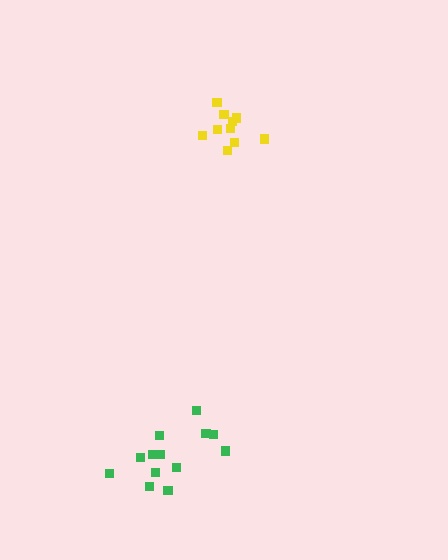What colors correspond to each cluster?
The clusters are colored: green, yellow.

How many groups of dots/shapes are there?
There are 2 groups.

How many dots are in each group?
Group 1: 13 dots, Group 2: 10 dots (23 total).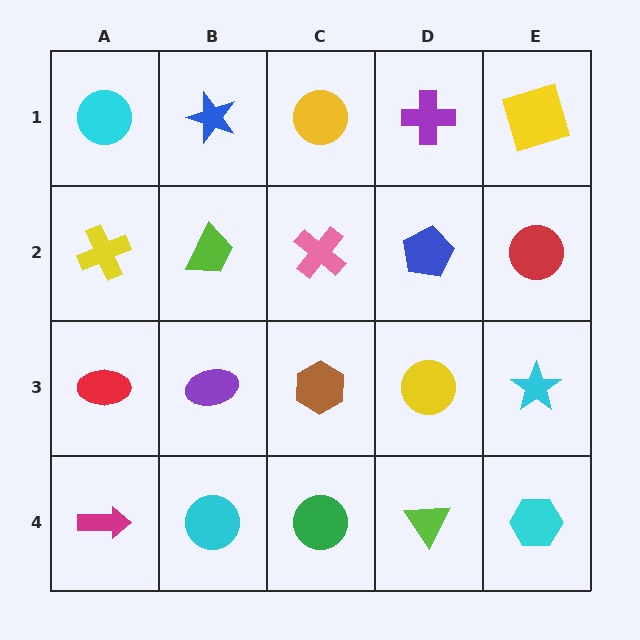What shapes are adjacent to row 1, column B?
A lime trapezoid (row 2, column B), a cyan circle (row 1, column A), a yellow circle (row 1, column C).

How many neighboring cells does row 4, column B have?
3.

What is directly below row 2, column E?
A cyan star.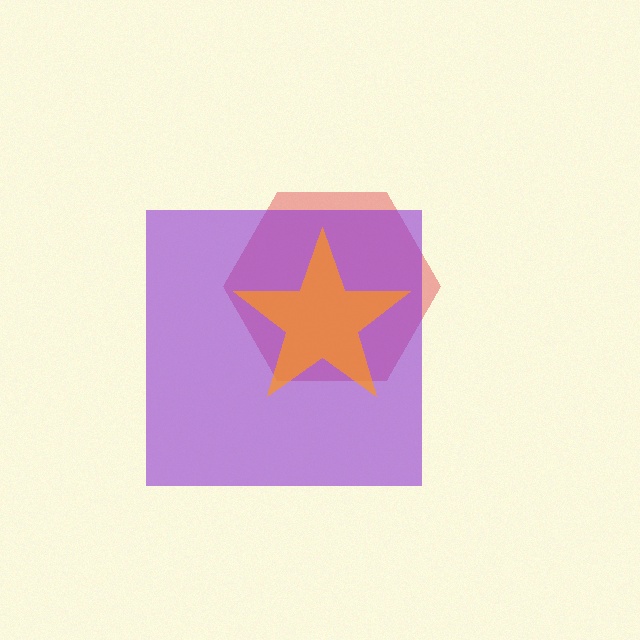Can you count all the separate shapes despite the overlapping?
Yes, there are 3 separate shapes.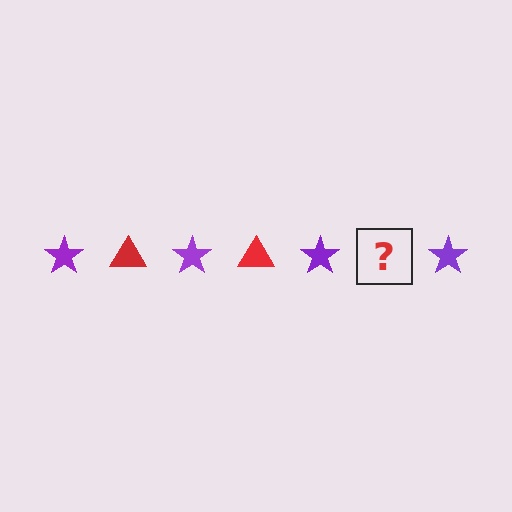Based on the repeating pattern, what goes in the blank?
The blank should be a red triangle.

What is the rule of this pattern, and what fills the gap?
The rule is that the pattern alternates between purple star and red triangle. The gap should be filled with a red triangle.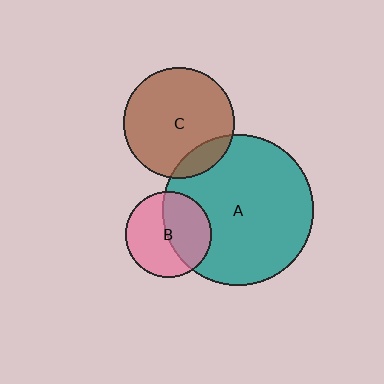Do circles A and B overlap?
Yes.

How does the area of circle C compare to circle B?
Approximately 1.7 times.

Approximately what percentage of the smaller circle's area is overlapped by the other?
Approximately 45%.